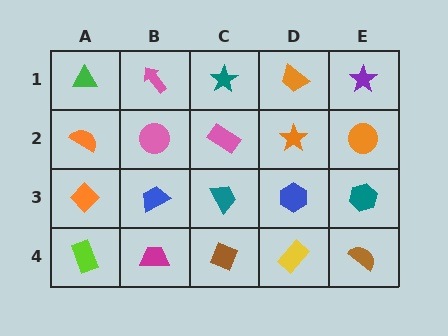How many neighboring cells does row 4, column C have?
3.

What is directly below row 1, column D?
An orange star.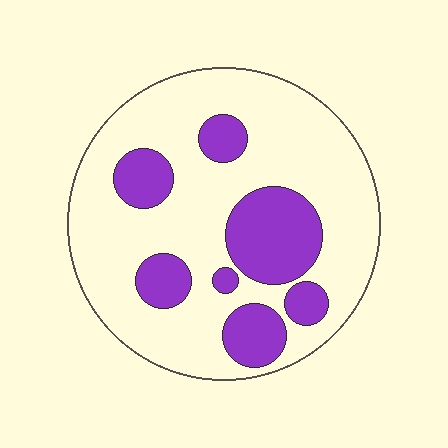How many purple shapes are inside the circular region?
7.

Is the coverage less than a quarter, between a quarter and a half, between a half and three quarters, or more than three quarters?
Between a quarter and a half.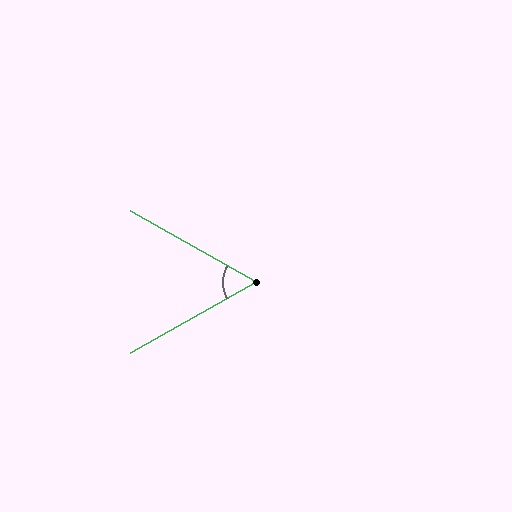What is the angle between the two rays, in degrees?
Approximately 59 degrees.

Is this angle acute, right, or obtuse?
It is acute.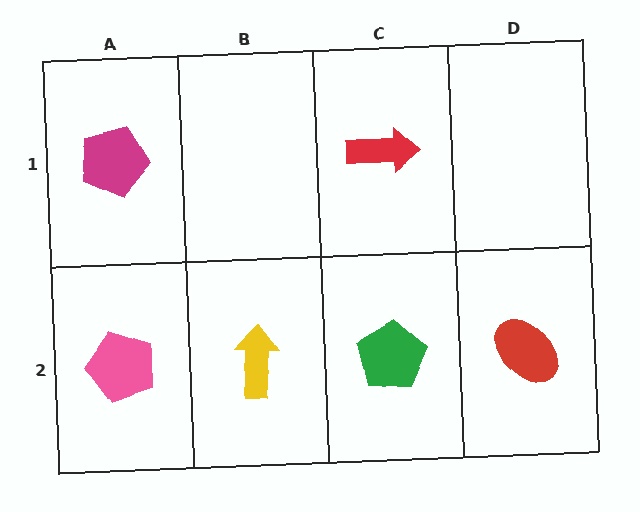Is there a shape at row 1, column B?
No, that cell is empty.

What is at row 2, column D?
A red ellipse.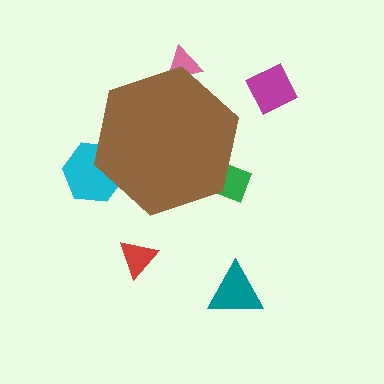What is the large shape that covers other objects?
A brown hexagon.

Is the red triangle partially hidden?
No, the red triangle is fully visible.